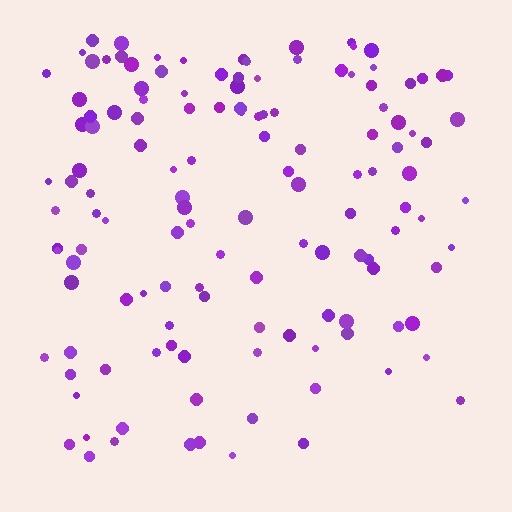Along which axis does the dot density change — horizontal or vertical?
Vertical.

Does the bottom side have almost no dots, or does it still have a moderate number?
Still a moderate number, just noticeably fewer than the top.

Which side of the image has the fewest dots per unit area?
The bottom.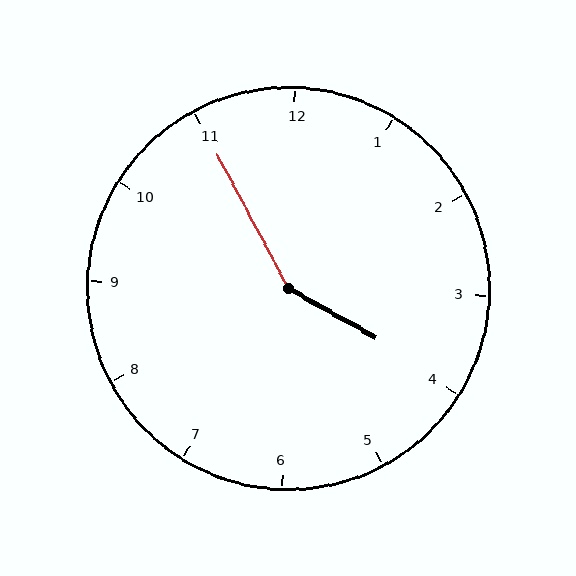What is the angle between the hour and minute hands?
Approximately 148 degrees.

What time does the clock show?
3:55.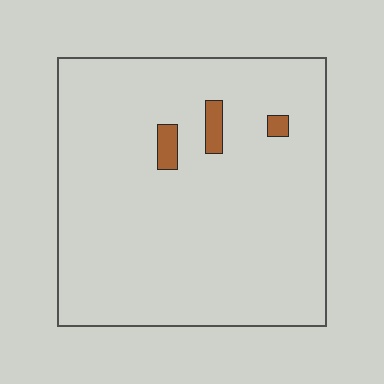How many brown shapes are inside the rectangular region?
3.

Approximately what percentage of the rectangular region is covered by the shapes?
Approximately 5%.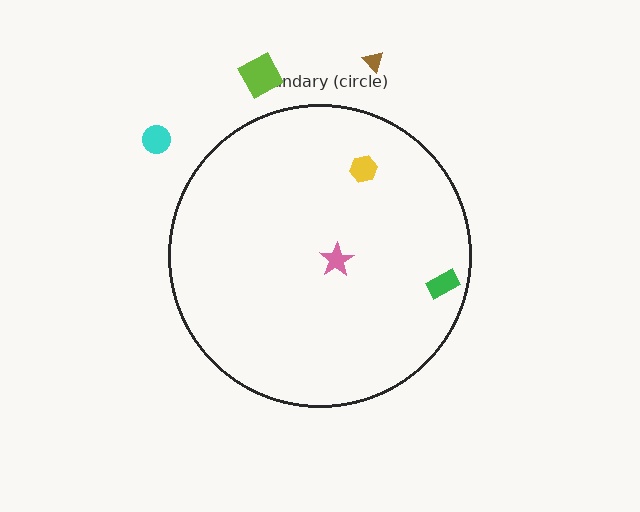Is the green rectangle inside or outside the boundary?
Inside.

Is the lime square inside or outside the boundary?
Outside.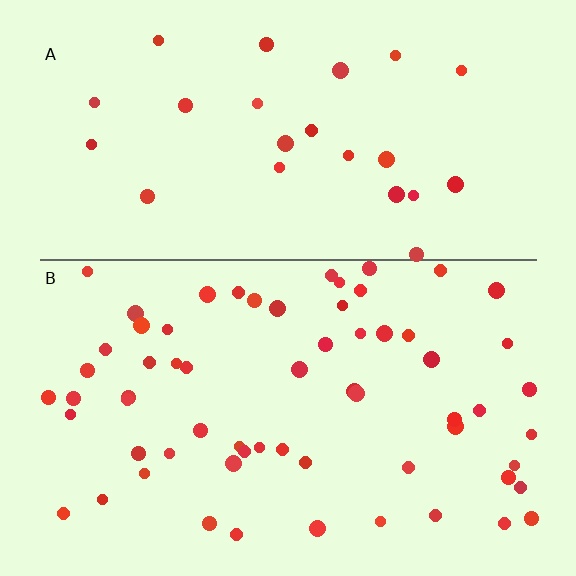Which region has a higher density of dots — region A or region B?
B (the bottom).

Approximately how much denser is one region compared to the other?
Approximately 2.6× — region B over region A.